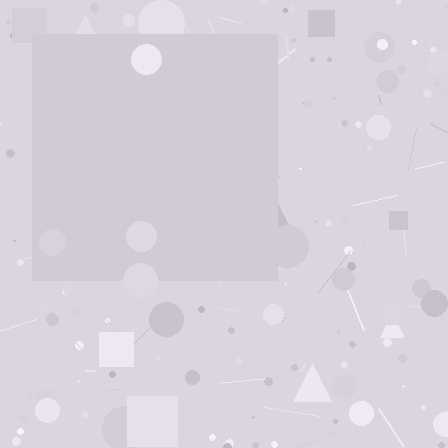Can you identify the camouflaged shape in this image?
The camouflaged shape is a square.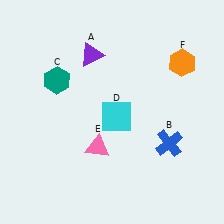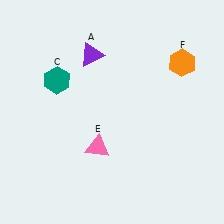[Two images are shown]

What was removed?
The cyan square (D), the blue cross (B) were removed in Image 2.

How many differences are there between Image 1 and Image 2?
There are 2 differences between the two images.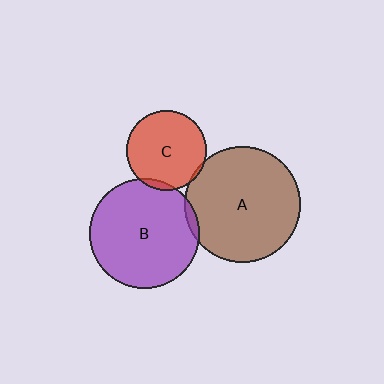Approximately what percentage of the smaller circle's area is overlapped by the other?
Approximately 5%.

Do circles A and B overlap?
Yes.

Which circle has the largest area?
Circle A (brown).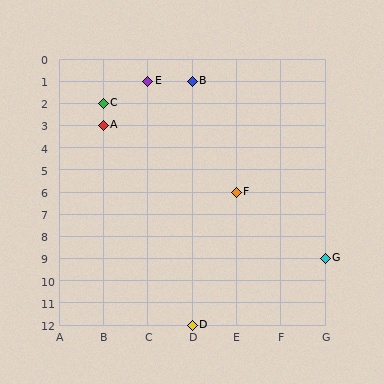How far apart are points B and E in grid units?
Points B and E are 1 column apart.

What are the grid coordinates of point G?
Point G is at grid coordinates (G, 9).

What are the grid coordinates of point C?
Point C is at grid coordinates (B, 2).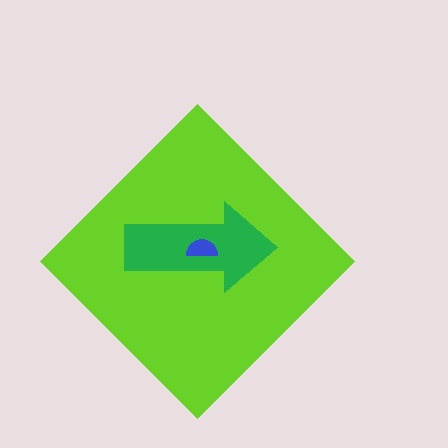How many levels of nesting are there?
3.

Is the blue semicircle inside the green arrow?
Yes.